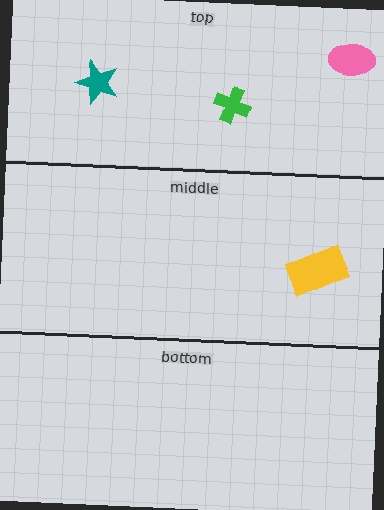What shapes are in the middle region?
The yellow rectangle.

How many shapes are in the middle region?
1.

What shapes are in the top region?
The teal star, the green cross, the pink ellipse.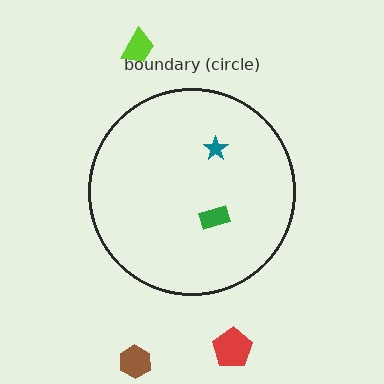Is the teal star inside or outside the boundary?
Inside.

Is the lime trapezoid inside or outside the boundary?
Outside.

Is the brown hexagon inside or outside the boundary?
Outside.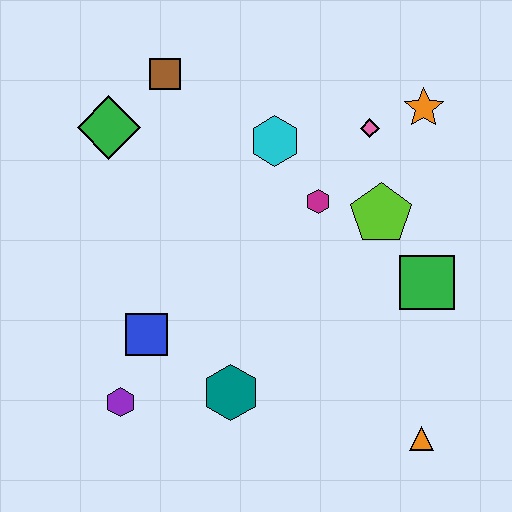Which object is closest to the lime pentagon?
The magenta hexagon is closest to the lime pentagon.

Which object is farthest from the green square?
The green diamond is farthest from the green square.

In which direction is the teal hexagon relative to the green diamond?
The teal hexagon is below the green diamond.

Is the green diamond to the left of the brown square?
Yes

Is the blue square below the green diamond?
Yes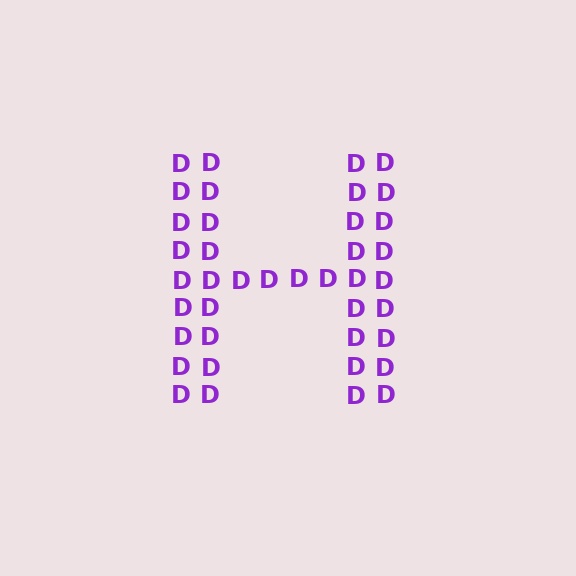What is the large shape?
The large shape is the letter H.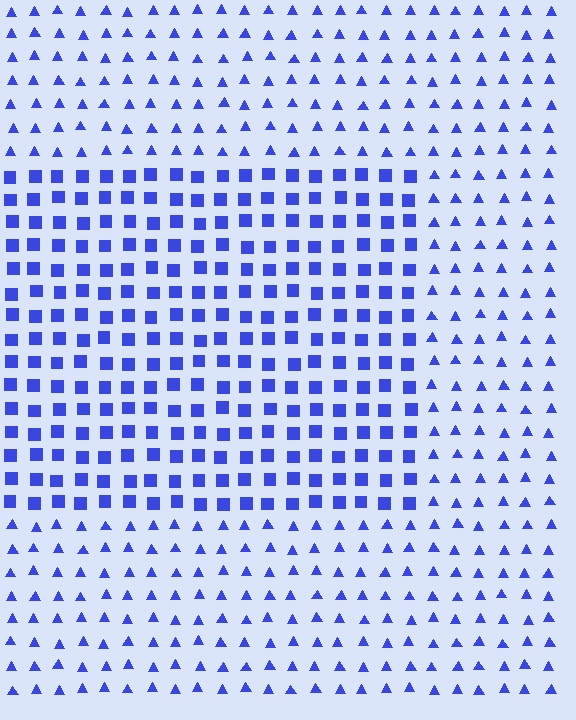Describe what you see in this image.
The image is filled with small blue elements arranged in a uniform grid. A rectangle-shaped region contains squares, while the surrounding area contains triangles. The boundary is defined purely by the change in element shape.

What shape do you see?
I see a rectangle.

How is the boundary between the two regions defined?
The boundary is defined by a change in element shape: squares inside vs. triangles outside. All elements share the same color and spacing.